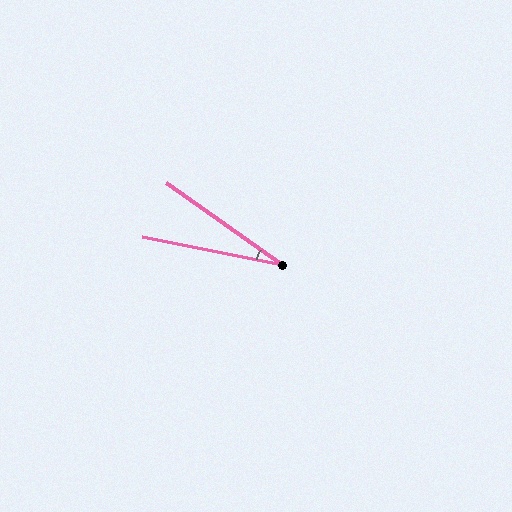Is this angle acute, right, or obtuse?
It is acute.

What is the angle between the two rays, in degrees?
Approximately 24 degrees.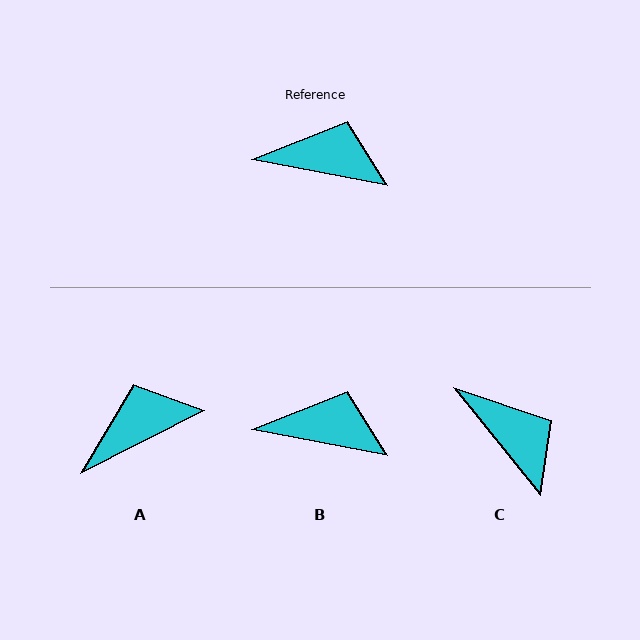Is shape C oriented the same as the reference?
No, it is off by about 40 degrees.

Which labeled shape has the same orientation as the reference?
B.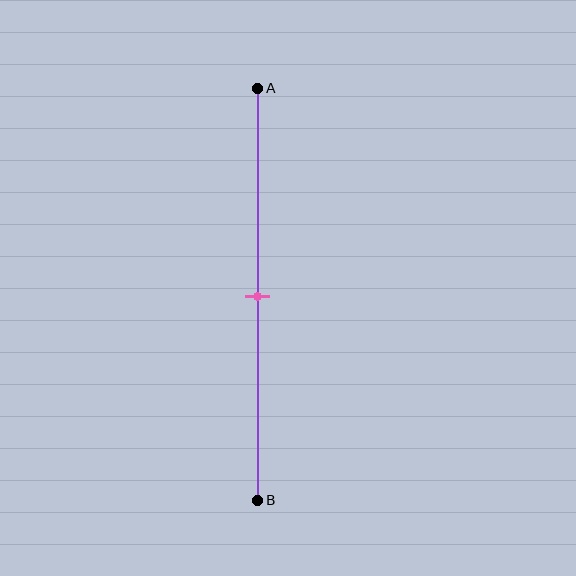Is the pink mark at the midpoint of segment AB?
Yes, the mark is approximately at the midpoint.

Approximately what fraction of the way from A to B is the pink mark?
The pink mark is approximately 50% of the way from A to B.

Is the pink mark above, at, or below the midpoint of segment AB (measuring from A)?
The pink mark is approximately at the midpoint of segment AB.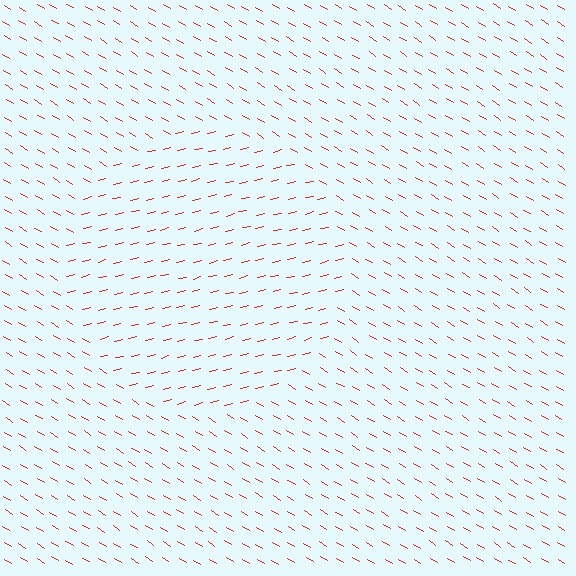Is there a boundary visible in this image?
Yes, there is a texture boundary formed by a change in line orientation.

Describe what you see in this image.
The image is filled with small red line segments. A circle region in the image has lines oriented differently from the surrounding lines, creating a visible texture boundary.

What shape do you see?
I see a circle.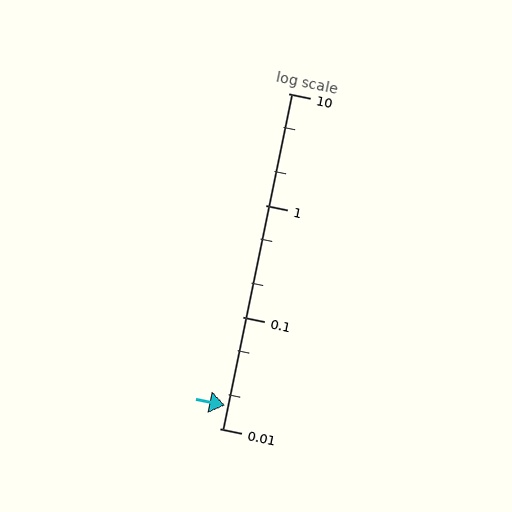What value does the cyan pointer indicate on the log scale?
The pointer indicates approximately 0.016.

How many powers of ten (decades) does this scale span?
The scale spans 3 decades, from 0.01 to 10.